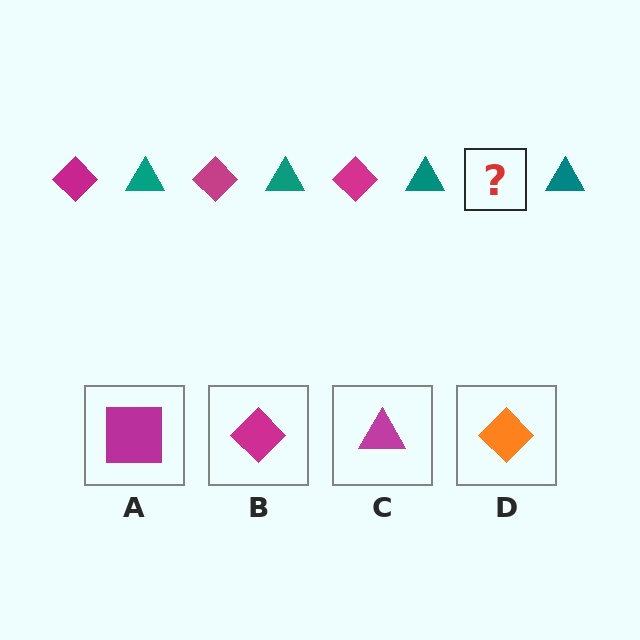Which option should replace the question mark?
Option B.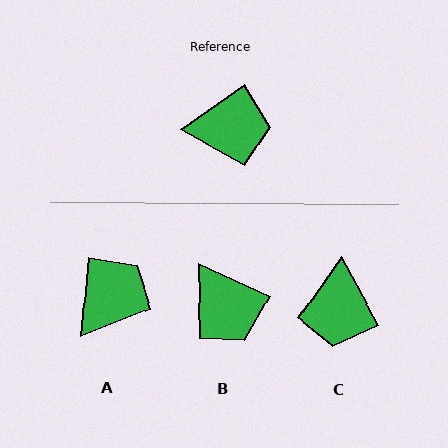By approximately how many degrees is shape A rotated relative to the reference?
Approximately 50 degrees counter-clockwise.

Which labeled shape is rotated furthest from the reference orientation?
C, about 96 degrees away.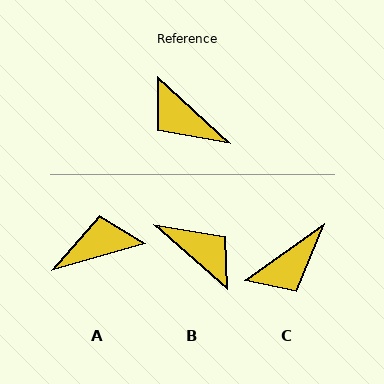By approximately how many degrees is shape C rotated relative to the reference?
Approximately 78 degrees counter-clockwise.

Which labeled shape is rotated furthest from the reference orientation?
B, about 179 degrees away.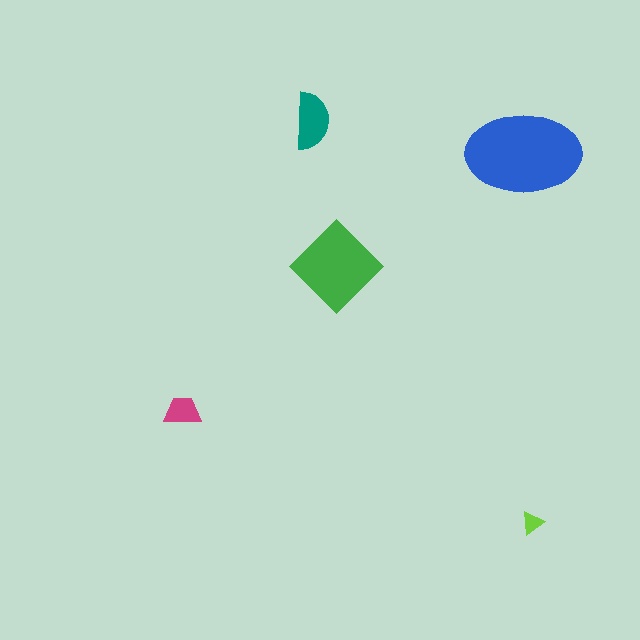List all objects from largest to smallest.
The blue ellipse, the green diamond, the teal semicircle, the magenta trapezoid, the lime triangle.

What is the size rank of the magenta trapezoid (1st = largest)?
4th.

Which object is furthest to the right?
The lime triangle is rightmost.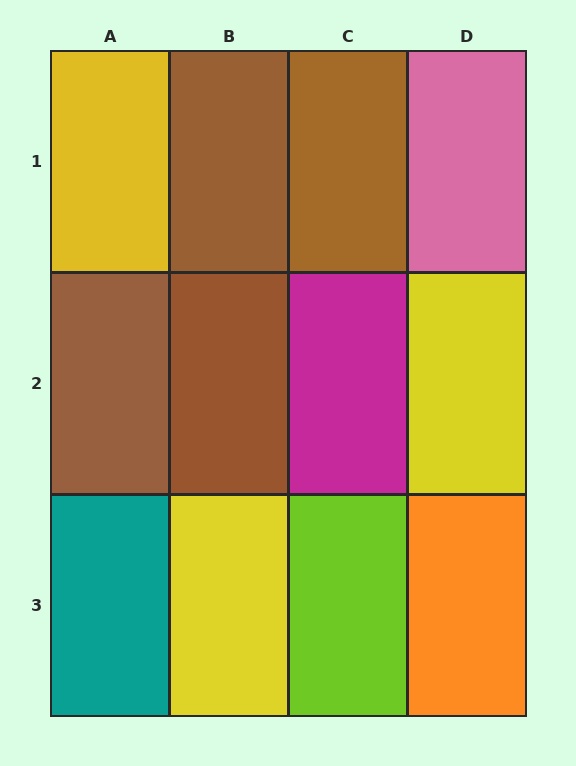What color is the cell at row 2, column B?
Brown.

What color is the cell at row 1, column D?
Pink.